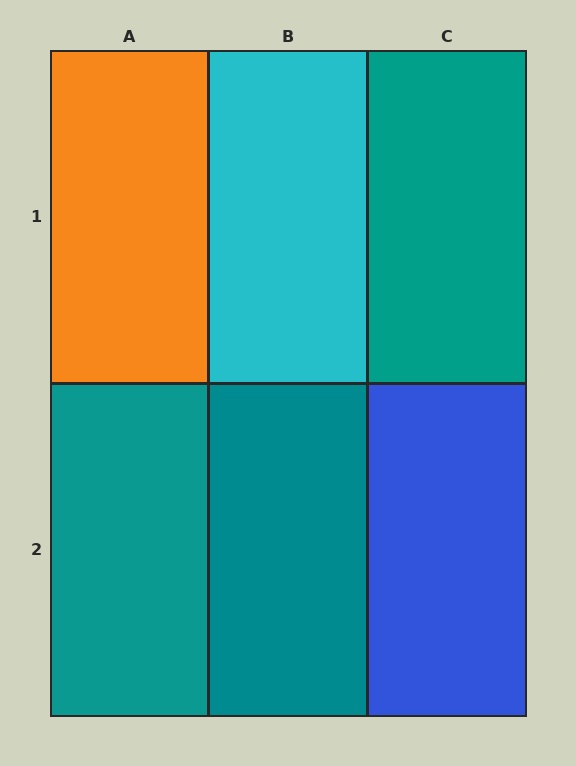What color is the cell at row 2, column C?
Blue.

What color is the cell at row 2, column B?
Teal.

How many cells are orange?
1 cell is orange.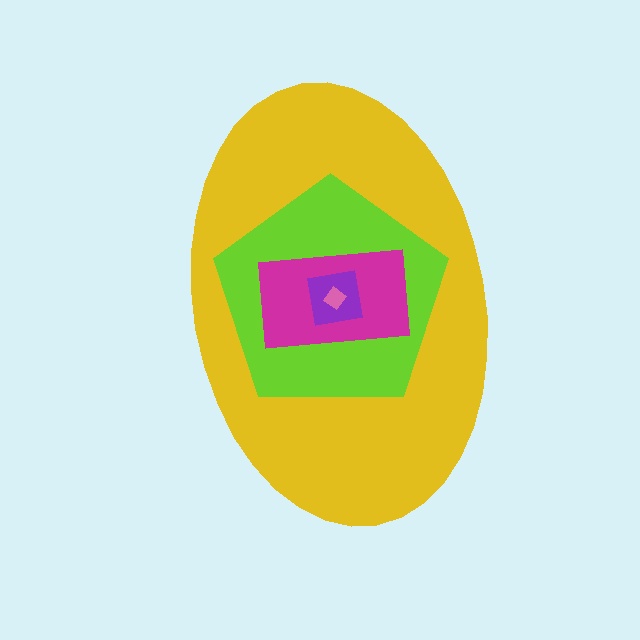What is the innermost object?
The pink diamond.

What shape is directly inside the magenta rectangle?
The purple square.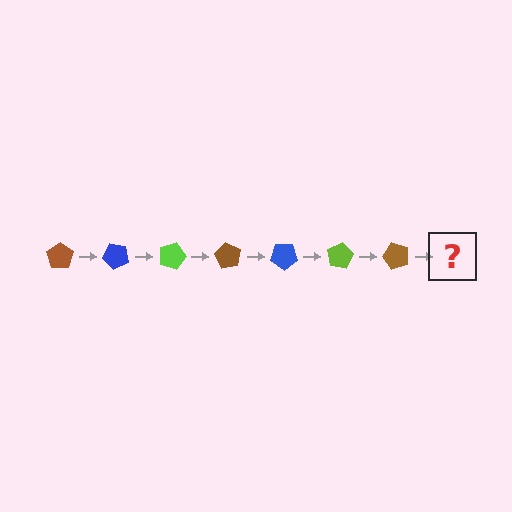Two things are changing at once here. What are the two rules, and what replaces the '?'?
The two rules are that it rotates 45 degrees each step and the color cycles through brown, blue, and lime. The '?' should be a blue pentagon, rotated 315 degrees from the start.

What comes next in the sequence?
The next element should be a blue pentagon, rotated 315 degrees from the start.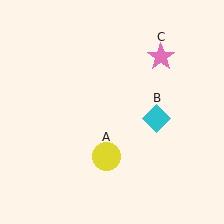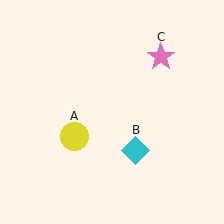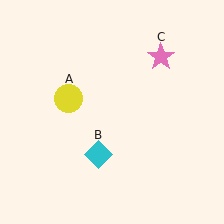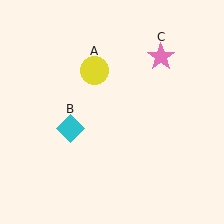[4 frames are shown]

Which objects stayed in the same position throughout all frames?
Pink star (object C) remained stationary.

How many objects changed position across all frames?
2 objects changed position: yellow circle (object A), cyan diamond (object B).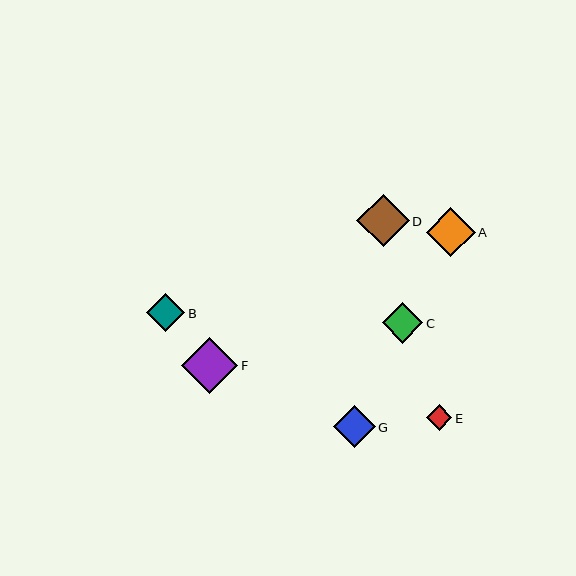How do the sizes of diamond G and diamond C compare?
Diamond G and diamond C are approximately the same size.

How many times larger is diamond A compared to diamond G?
Diamond A is approximately 1.2 times the size of diamond G.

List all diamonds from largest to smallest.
From largest to smallest: F, D, A, G, C, B, E.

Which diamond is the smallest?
Diamond E is the smallest with a size of approximately 26 pixels.